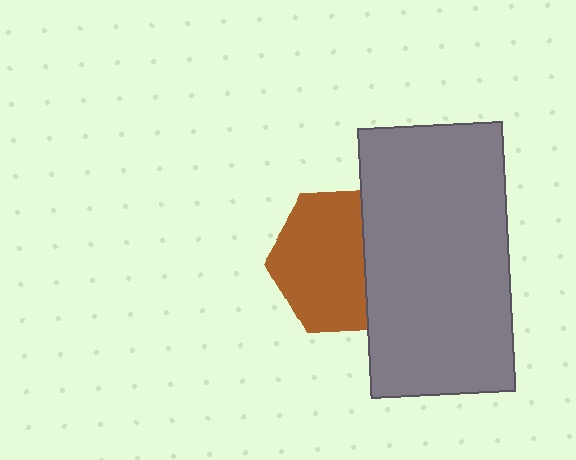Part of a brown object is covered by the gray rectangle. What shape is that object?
It is a hexagon.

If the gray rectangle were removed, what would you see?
You would see the complete brown hexagon.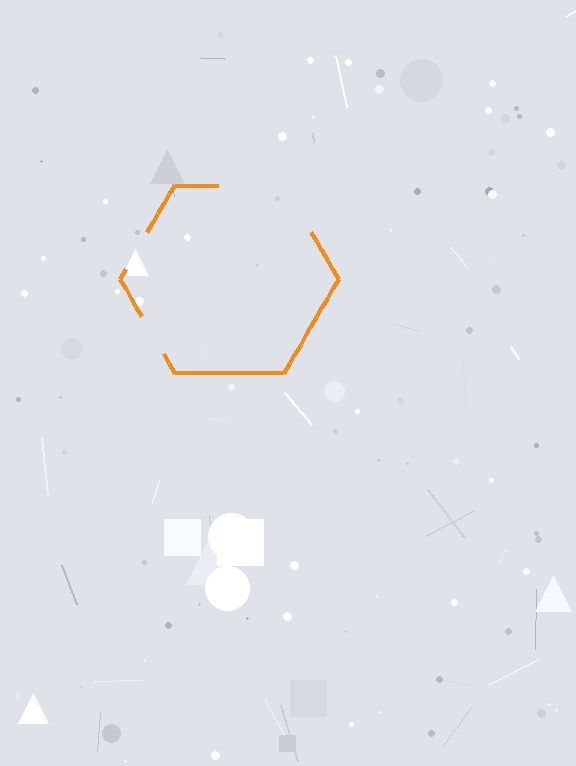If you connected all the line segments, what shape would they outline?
They would outline a hexagon.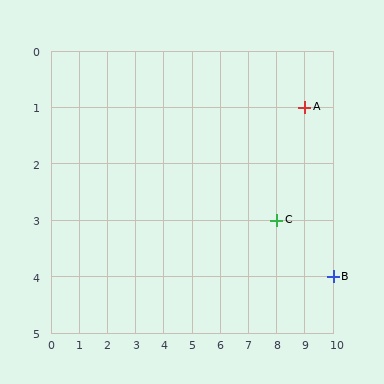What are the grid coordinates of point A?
Point A is at grid coordinates (9, 1).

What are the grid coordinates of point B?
Point B is at grid coordinates (10, 4).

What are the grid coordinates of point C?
Point C is at grid coordinates (8, 3).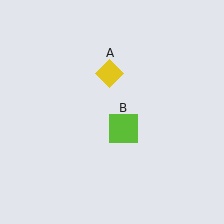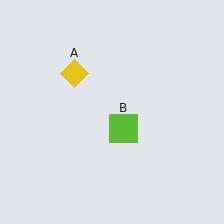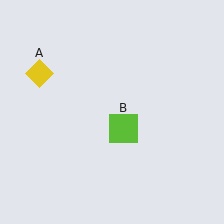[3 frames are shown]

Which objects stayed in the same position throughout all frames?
Lime square (object B) remained stationary.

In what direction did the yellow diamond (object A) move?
The yellow diamond (object A) moved left.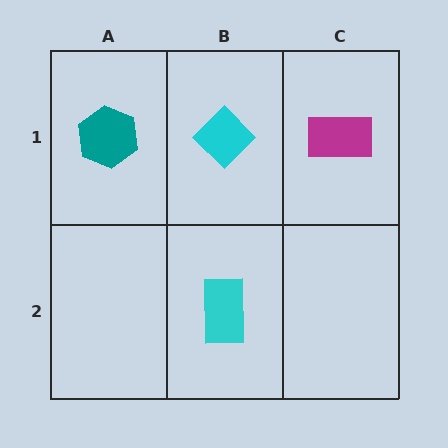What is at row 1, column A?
A teal hexagon.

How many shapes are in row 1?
3 shapes.